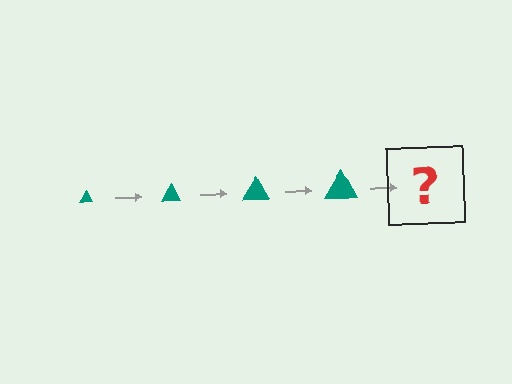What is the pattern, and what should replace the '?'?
The pattern is that the triangle gets progressively larger each step. The '?' should be a teal triangle, larger than the previous one.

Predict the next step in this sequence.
The next step is a teal triangle, larger than the previous one.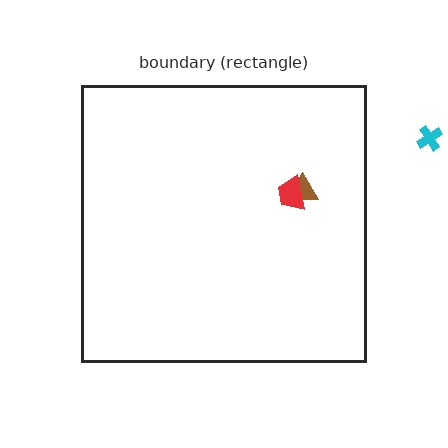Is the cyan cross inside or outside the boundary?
Outside.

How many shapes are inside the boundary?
2 inside, 1 outside.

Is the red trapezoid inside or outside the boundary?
Inside.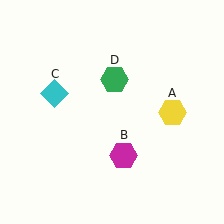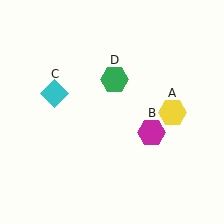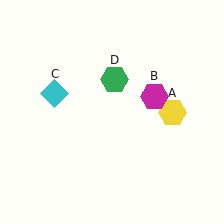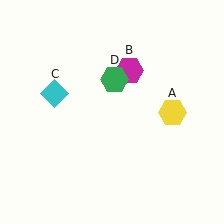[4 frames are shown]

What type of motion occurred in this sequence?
The magenta hexagon (object B) rotated counterclockwise around the center of the scene.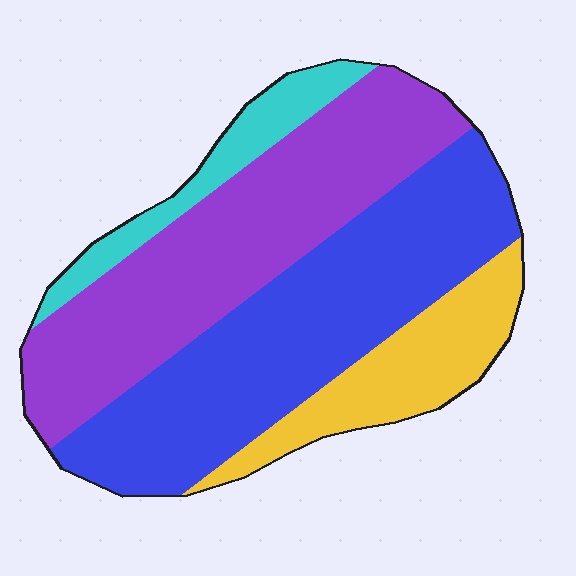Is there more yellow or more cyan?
Yellow.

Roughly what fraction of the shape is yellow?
Yellow takes up about one sixth (1/6) of the shape.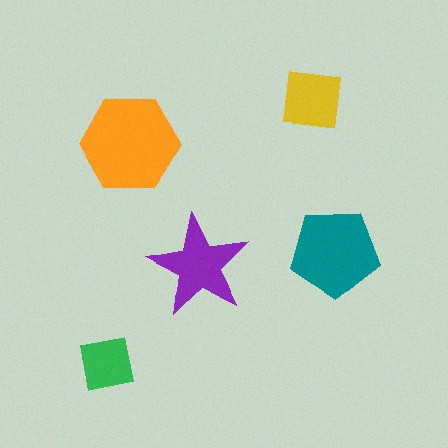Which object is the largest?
The orange hexagon.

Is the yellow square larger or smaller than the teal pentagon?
Smaller.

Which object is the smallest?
The green square.